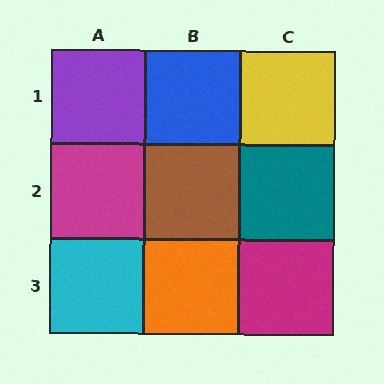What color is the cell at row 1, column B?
Blue.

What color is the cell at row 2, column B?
Brown.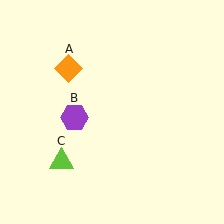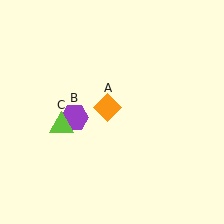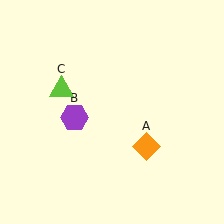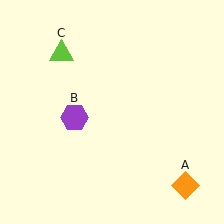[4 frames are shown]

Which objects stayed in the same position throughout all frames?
Purple hexagon (object B) remained stationary.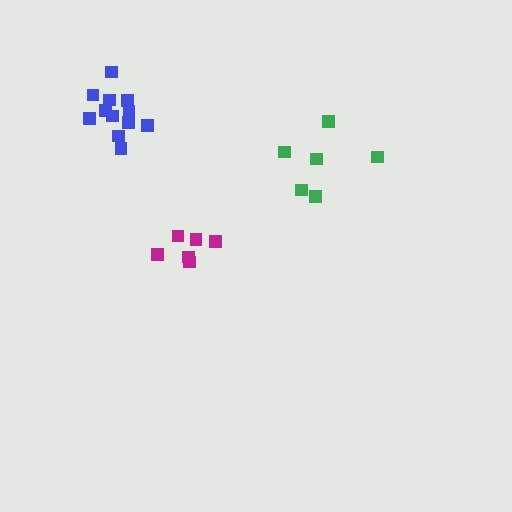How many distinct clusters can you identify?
There are 3 distinct clusters.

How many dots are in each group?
Group 1: 12 dots, Group 2: 6 dots, Group 3: 6 dots (24 total).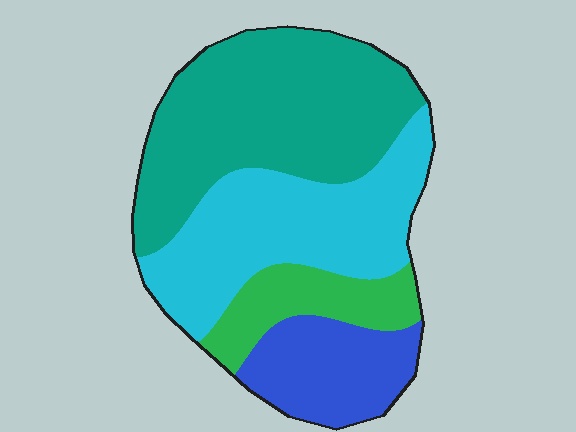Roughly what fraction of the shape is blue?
Blue takes up about one sixth (1/6) of the shape.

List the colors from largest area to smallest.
From largest to smallest: teal, cyan, blue, green.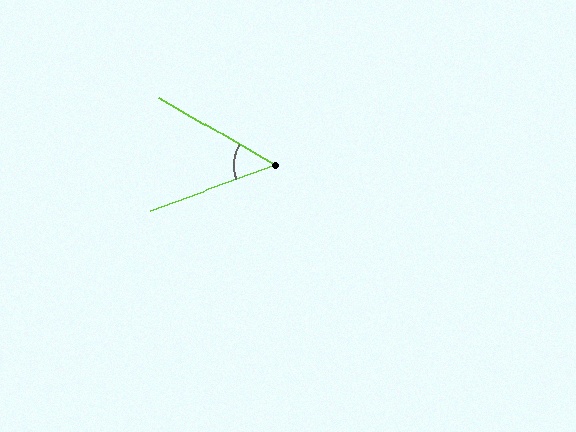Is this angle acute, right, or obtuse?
It is acute.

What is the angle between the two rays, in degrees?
Approximately 50 degrees.